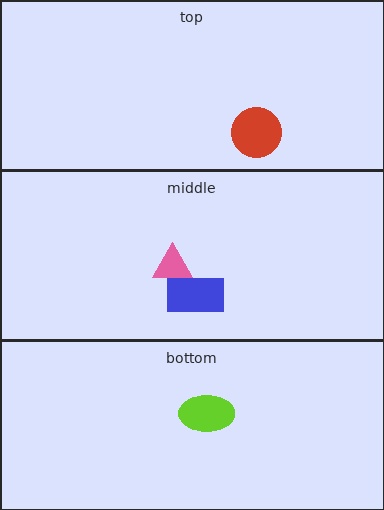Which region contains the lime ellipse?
The bottom region.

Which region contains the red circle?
The top region.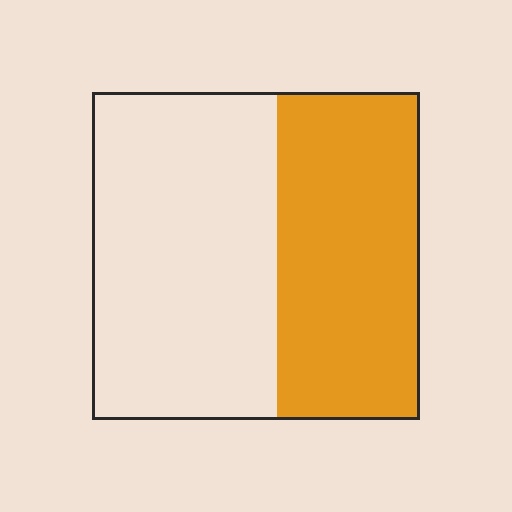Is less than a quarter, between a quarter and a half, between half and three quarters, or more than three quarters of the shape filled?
Between a quarter and a half.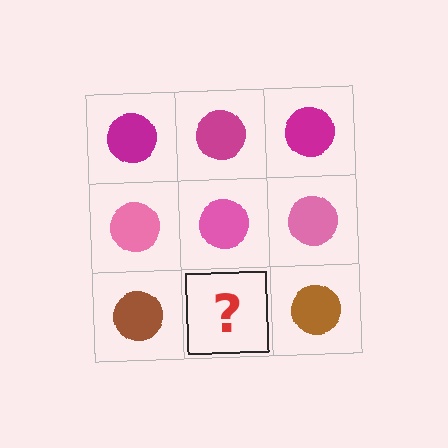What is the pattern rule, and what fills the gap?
The rule is that each row has a consistent color. The gap should be filled with a brown circle.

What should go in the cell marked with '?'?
The missing cell should contain a brown circle.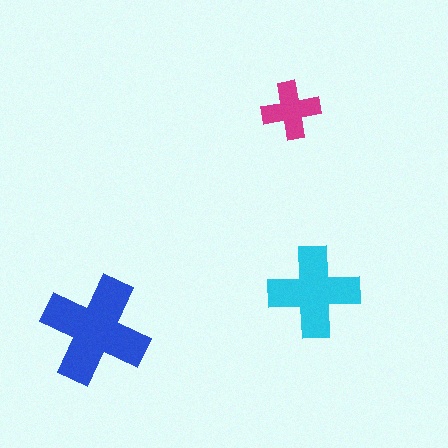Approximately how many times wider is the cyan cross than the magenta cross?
About 1.5 times wider.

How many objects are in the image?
There are 3 objects in the image.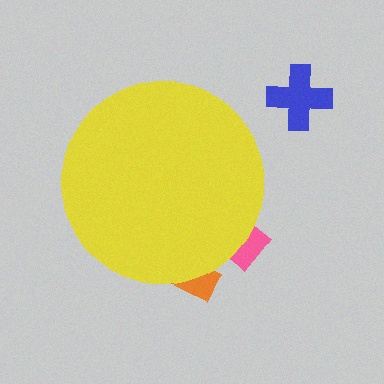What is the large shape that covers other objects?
A yellow circle.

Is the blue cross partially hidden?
No, the blue cross is fully visible.